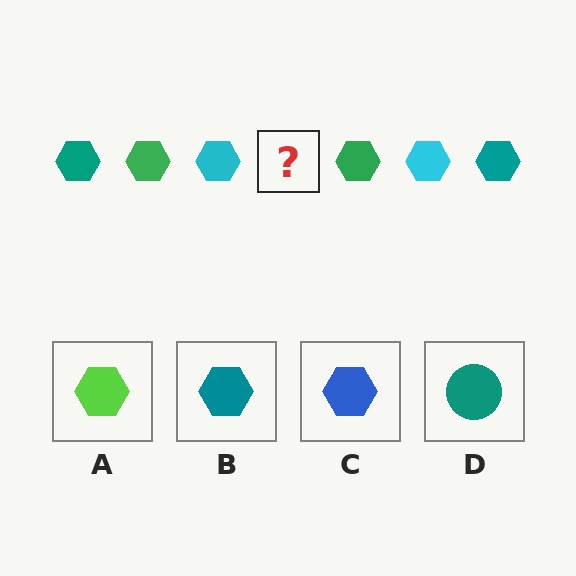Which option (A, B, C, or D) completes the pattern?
B.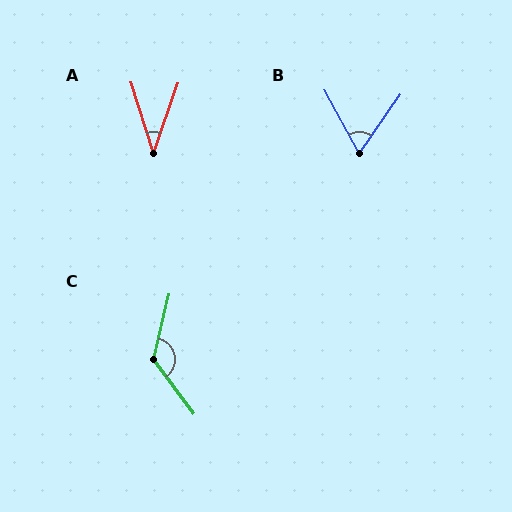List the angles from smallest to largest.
A (37°), B (63°), C (130°).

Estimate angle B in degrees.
Approximately 63 degrees.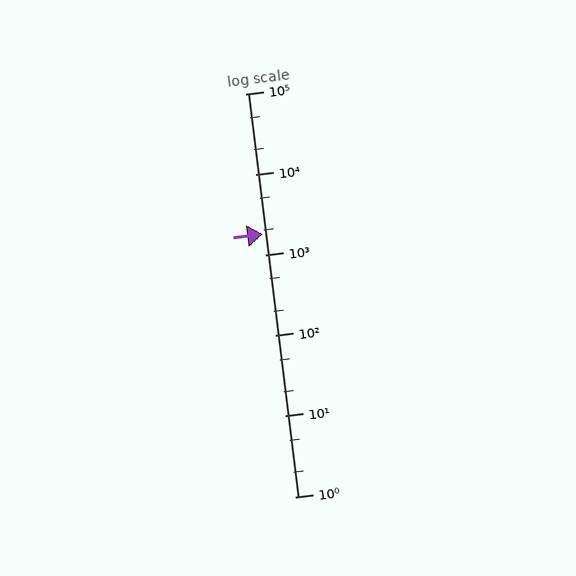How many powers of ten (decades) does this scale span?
The scale spans 5 decades, from 1 to 100000.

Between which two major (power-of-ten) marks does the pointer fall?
The pointer is between 1000 and 10000.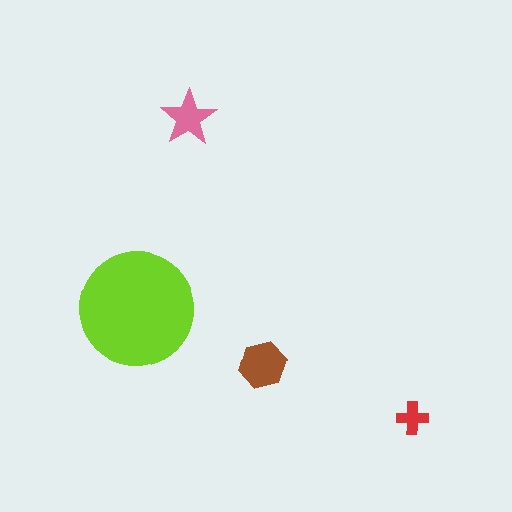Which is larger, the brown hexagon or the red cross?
The brown hexagon.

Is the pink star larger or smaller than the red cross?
Larger.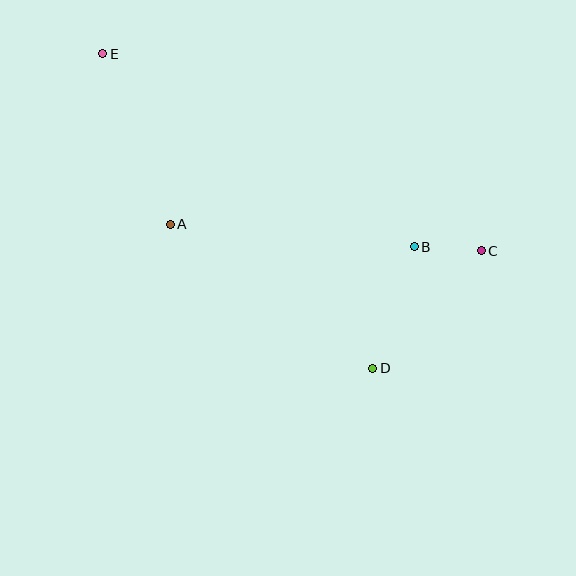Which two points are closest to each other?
Points B and C are closest to each other.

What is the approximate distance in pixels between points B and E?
The distance between B and E is approximately 366 pixels.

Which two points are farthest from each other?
Points C and E are farthest from each other.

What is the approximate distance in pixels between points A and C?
The distance between A and C is approximately 312 pixels.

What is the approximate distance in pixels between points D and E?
The distance between D and E is approximately 415 pixels.